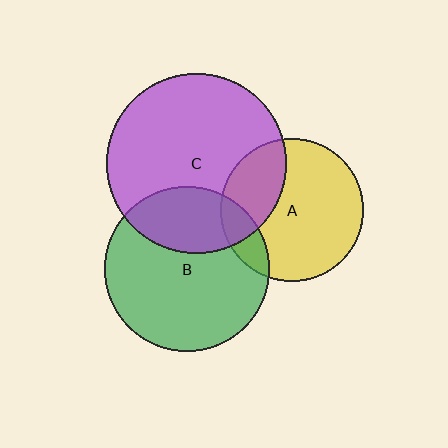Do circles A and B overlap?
Yes.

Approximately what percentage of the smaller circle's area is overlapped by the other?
Approximately 15%.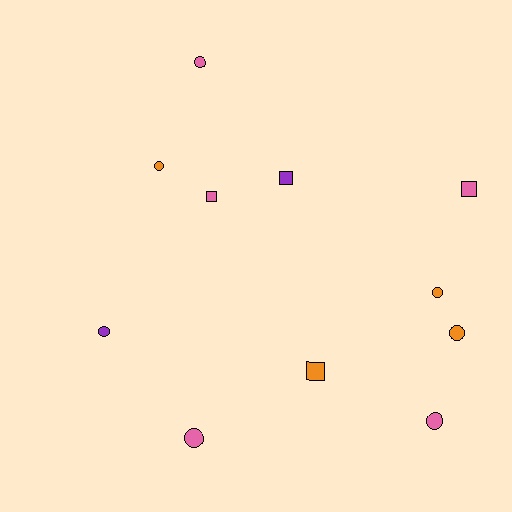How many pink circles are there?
There are 3 pink circles.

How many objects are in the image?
There are 11 objects.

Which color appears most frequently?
Pink, with 5 objects.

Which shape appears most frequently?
Circle, with 7 objects.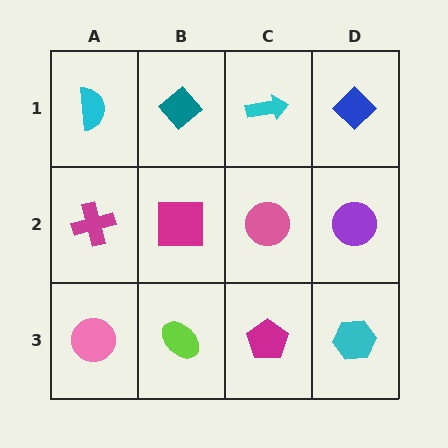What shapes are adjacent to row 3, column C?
A pink circle (row 2, column C), a lime ellipse (row 3, column B), a cyan hexagon (row 3, column D).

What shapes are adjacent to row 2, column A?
A cyan semicircle (row 1, column A), a pink circle (row 3, column A), a magenta square (row 2, column B).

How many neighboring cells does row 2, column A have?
3.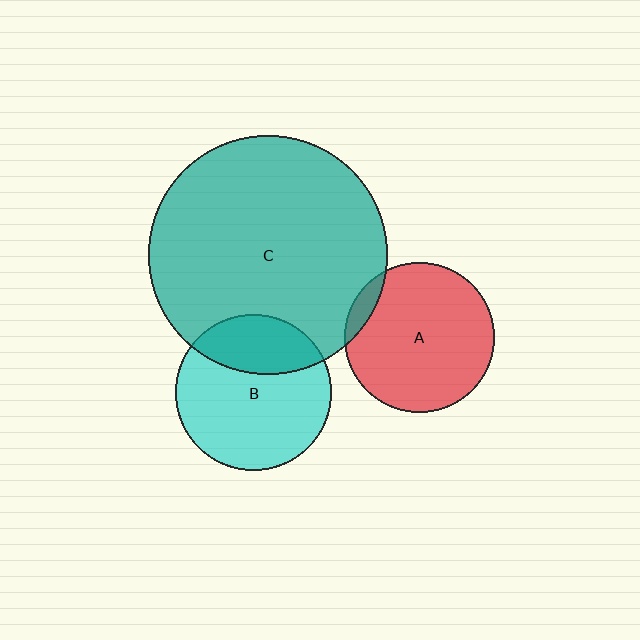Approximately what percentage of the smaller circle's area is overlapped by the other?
Approximately 5%.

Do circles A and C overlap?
Yes.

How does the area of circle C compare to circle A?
Approximately 2.5 times.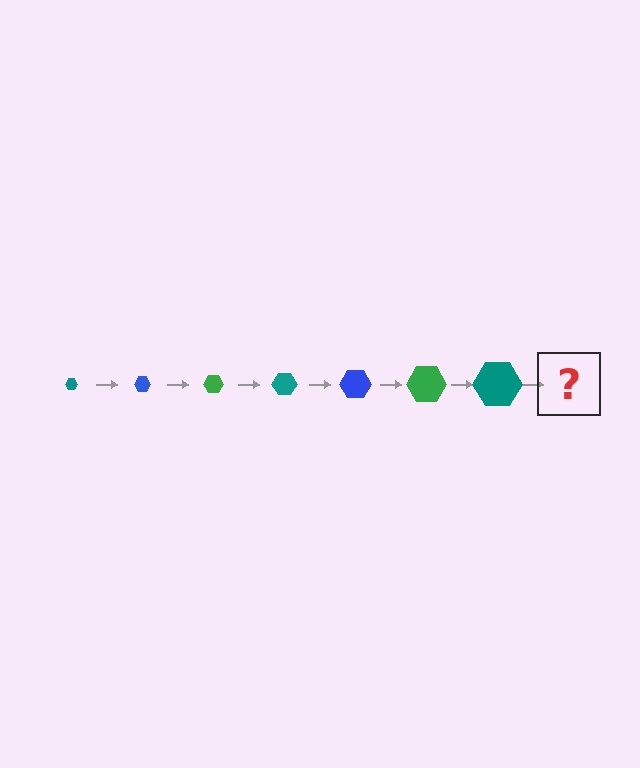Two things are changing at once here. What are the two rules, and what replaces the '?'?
The two rules are that the hexagon grows larger each step and the color cycles through teal, blue, and green. The '?' should be a blue hexagon, larger than the previous one.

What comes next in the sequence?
The next element should be a blue hexagon, larger than the previous one.